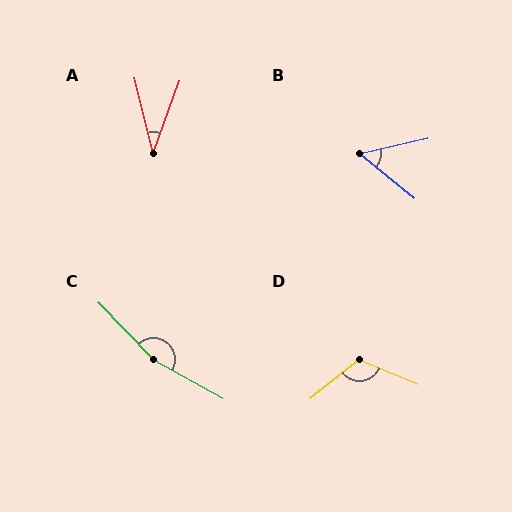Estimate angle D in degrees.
Approximately 119 degrees.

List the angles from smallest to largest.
A (34°), B (52°), D (119°), C (163°).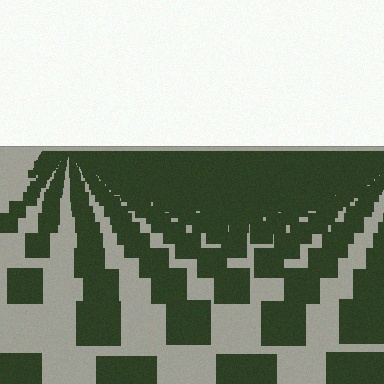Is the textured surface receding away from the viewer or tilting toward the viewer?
The surface is receding away from the viewer. Texture elements get smaller and denser toward the top.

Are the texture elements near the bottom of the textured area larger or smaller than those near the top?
Larger. Near the bottom, elements are closer to the viewer and appear at a bigger on-screen size.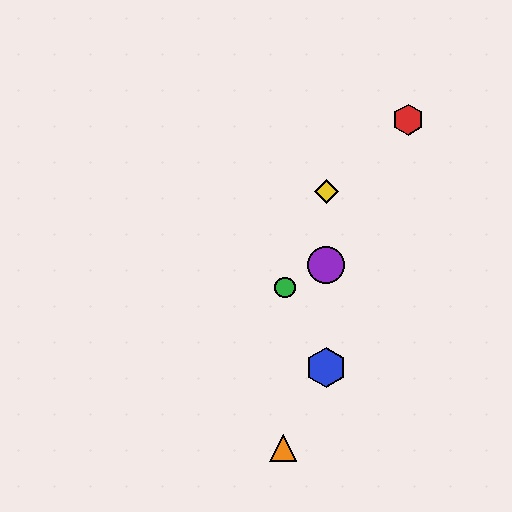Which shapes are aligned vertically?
The blue hexagon, the yellow diamond, the purple circle are aligned vertically.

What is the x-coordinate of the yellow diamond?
The yellow diamond is at x≈326.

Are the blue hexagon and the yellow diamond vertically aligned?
Yes, both are at x≈326.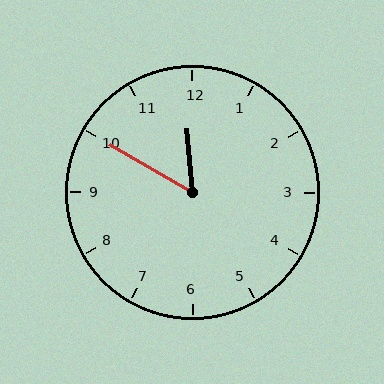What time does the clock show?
11:50.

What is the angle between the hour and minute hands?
Approximately 55 degrees.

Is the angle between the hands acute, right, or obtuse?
It is acute.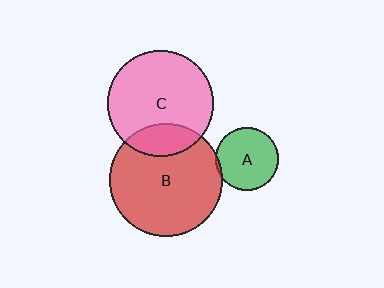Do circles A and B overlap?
Yes.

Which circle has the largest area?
Circle B (red).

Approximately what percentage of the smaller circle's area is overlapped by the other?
Approximately 5%.